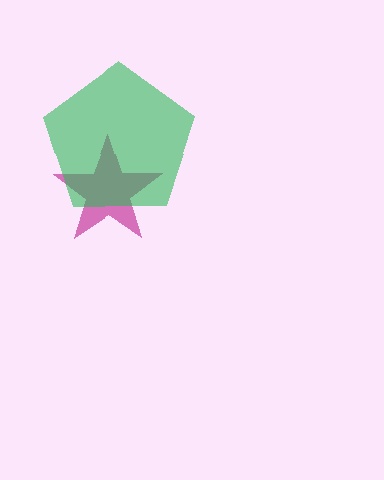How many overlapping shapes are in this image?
There are 2 overlapping shapes in the image.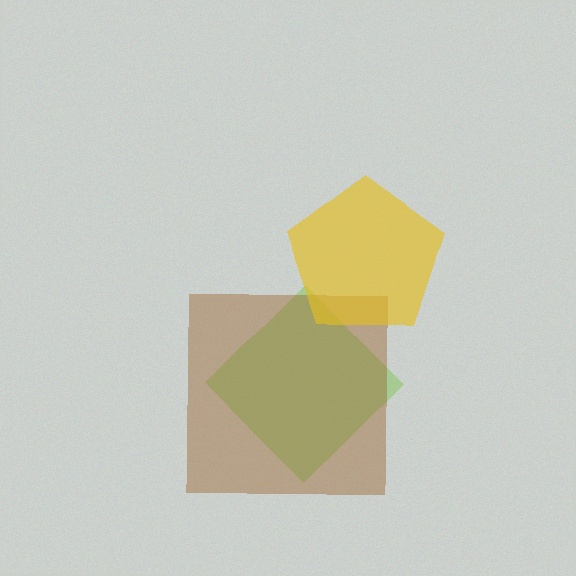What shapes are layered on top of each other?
The layered shapes are: a lime diamond, a brown square, a yellow pentagon.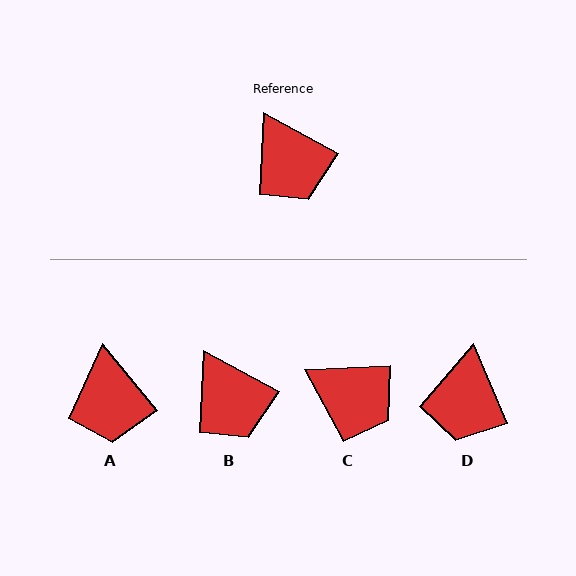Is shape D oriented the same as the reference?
No, it is off by about 38 degrees.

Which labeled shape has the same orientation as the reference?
B.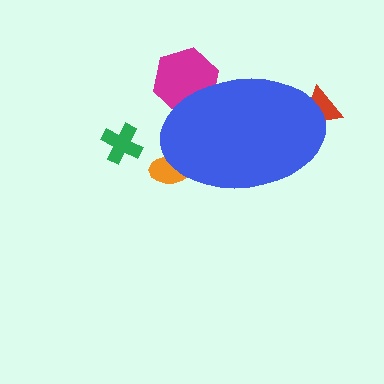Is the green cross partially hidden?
No, the green cross is fully visible.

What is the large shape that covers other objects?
A blue ellipse.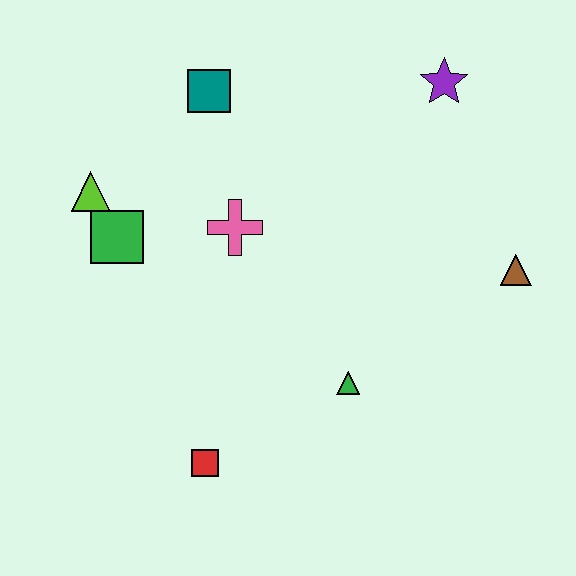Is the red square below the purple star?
Yes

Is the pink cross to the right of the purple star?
No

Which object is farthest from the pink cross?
The brown triangle is farthest from the pink cross.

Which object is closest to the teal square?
The pink cross is closest to the teal square.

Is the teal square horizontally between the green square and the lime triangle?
No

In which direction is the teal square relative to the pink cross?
The teal square is above the pink cross.